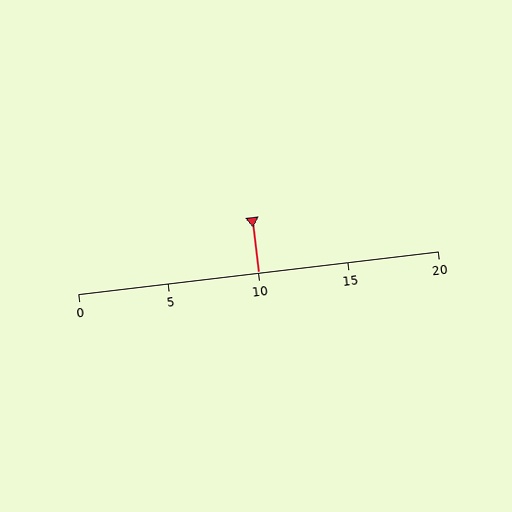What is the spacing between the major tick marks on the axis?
The major ticks are spaced 5 apart.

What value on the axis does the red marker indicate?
The marker indicates approximately 10.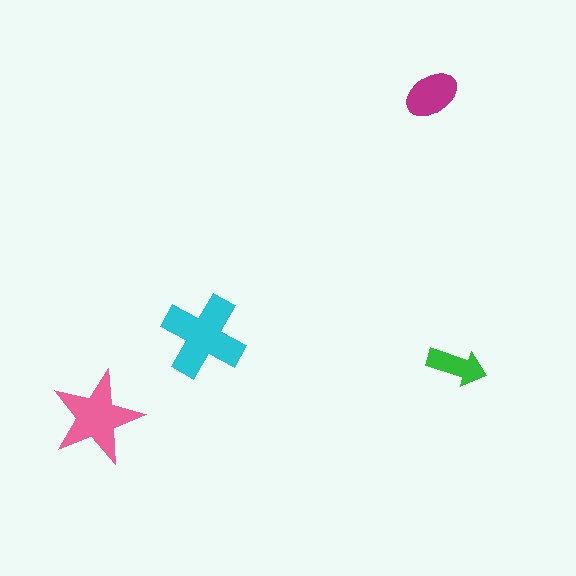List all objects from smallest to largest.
The green arrow, the magenta ellipse, the pink star, the cyan cross.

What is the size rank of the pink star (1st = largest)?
2nd.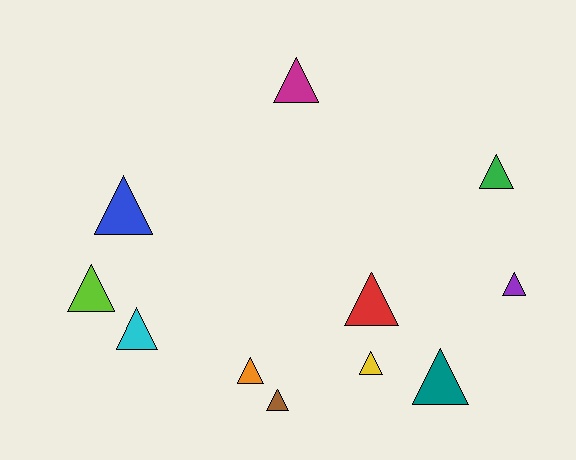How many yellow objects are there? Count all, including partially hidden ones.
There is 1 yellow object.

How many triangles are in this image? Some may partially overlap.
There are 11 triangles.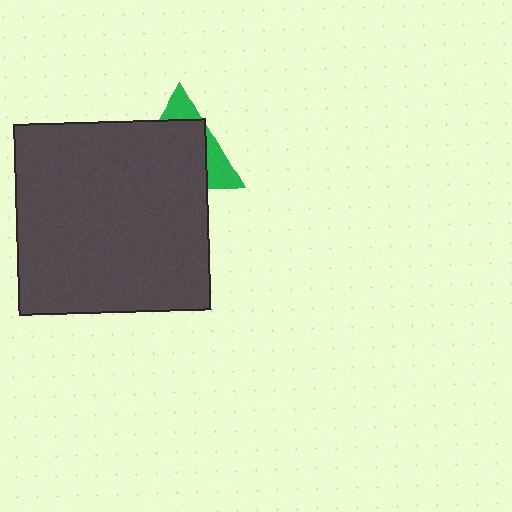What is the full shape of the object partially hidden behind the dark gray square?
The partially hidden object is a green triangle.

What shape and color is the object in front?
The object in front is a dark gray square.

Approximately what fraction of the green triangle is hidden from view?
Roughly 69% of the green triangle is hidden behind the dark gray square.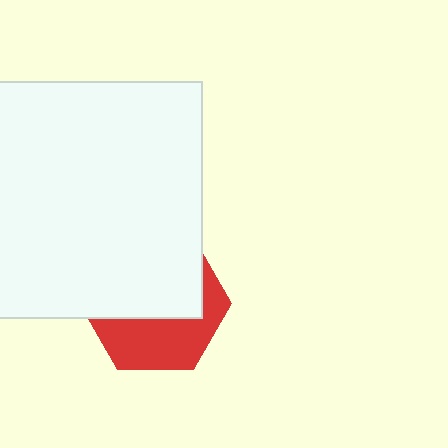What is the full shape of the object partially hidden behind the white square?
The partially hidden object is a red hexagon.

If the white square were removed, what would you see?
You would see the complete red hexagon.